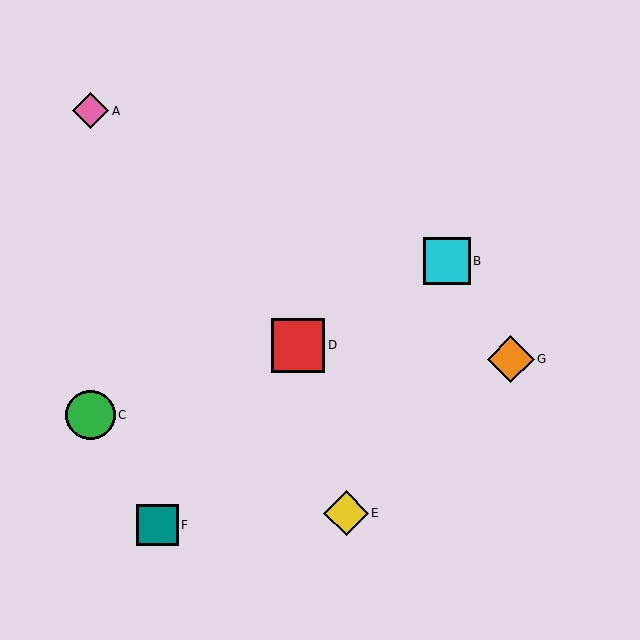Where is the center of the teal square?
The center of the teal square is at (158, 525).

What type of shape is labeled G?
Shape G is an orange diamond.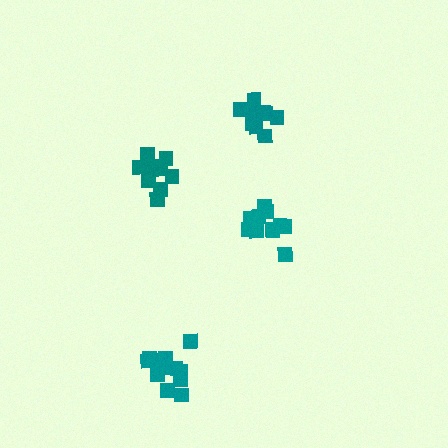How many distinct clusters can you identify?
There are 4 distinct clusters.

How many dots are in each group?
Group 1: 13 dots, Group 2: 10 dots, Group 3: 13 dots, Group 4: 10 dots (46 total).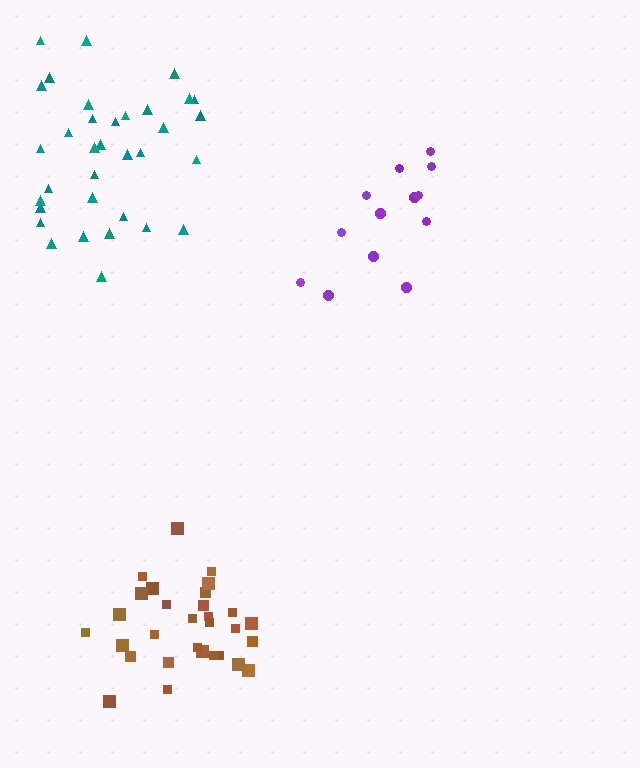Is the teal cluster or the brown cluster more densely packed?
Brown.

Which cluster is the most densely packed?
Brown.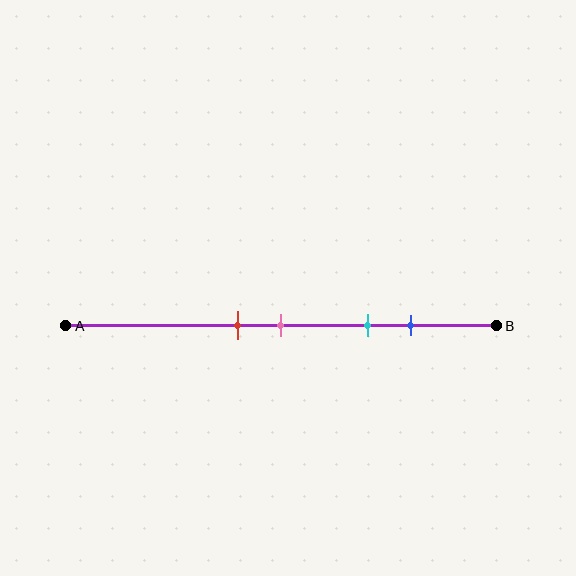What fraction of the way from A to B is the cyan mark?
The cyan mark is approximately 70% (0.7) of the way from A to B.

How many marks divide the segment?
There are 4 marks dividing the segment.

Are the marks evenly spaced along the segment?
No, the marks are not evenly spaced.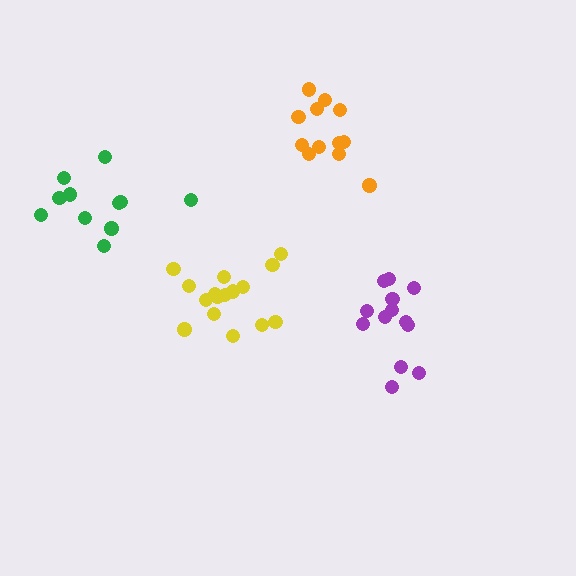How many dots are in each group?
Group 1: 13 dots, Group 2: 16 dots, Group 3: 12 dots, Group 4: 11 dots (52 total).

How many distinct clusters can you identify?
There are 4 distinct clusters.